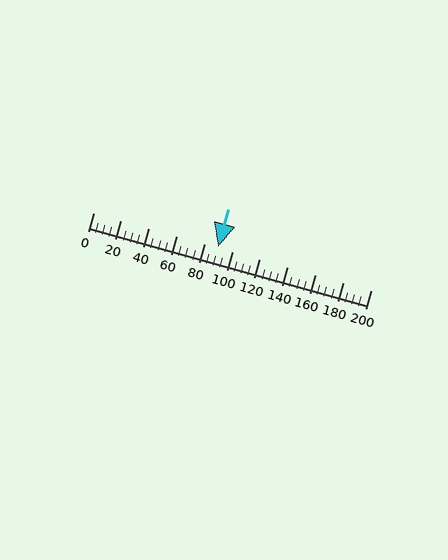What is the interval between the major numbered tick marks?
The major tick marks are spaced 20 units apart.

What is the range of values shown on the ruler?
The ruler shows values from 0 to 200.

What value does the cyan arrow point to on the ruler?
The cyan arrow points to approximately 90.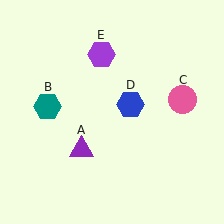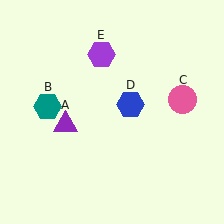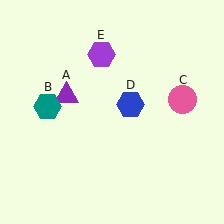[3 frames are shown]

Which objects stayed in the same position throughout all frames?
Teal hexagon (object B) and pink circle (object C) and blue hexagon (object D) and purple hexagon (object E) remained stationary.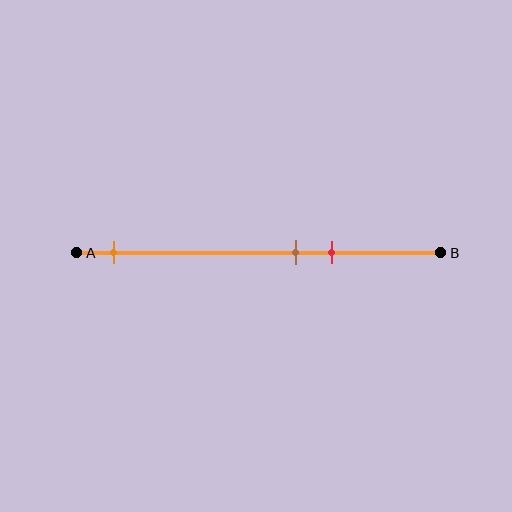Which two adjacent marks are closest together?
The brown and red marks are the closest adjacent pair.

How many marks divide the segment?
There are 3 marks dividing the segment.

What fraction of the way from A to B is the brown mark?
The brown mark is approximately 60% (0.6) of the way from A to B.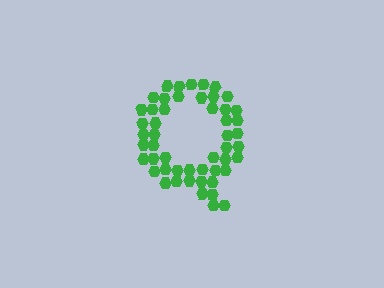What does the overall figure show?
The overall figure shows the letter Q.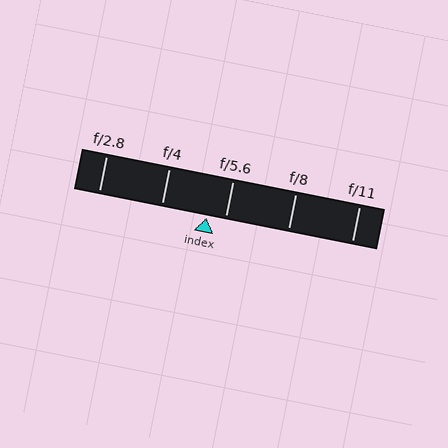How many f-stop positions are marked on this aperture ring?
There are 5 f-stop positions marked.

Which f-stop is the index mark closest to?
The index mark is closest to f/5.6.